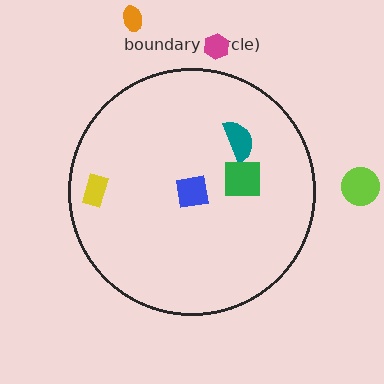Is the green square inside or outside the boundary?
Inside.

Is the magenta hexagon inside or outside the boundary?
Outside.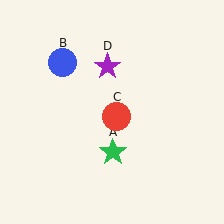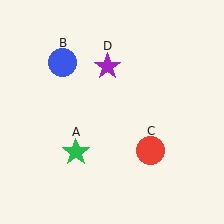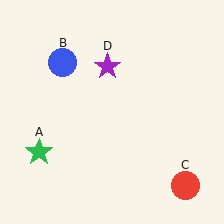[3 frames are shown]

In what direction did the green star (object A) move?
The green star (object A) moved left.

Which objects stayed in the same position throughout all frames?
Blue circle (object B) and purple star (object D) remained stationary.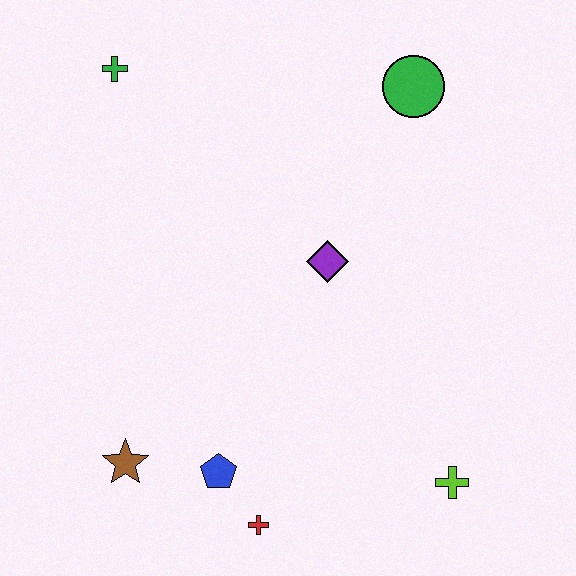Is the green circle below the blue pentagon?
No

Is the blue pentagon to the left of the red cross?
Yes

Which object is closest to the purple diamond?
The green circle is closest to the purple diamond.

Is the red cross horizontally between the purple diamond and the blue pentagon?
Yes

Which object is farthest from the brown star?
The green circle is farthest from the brown star.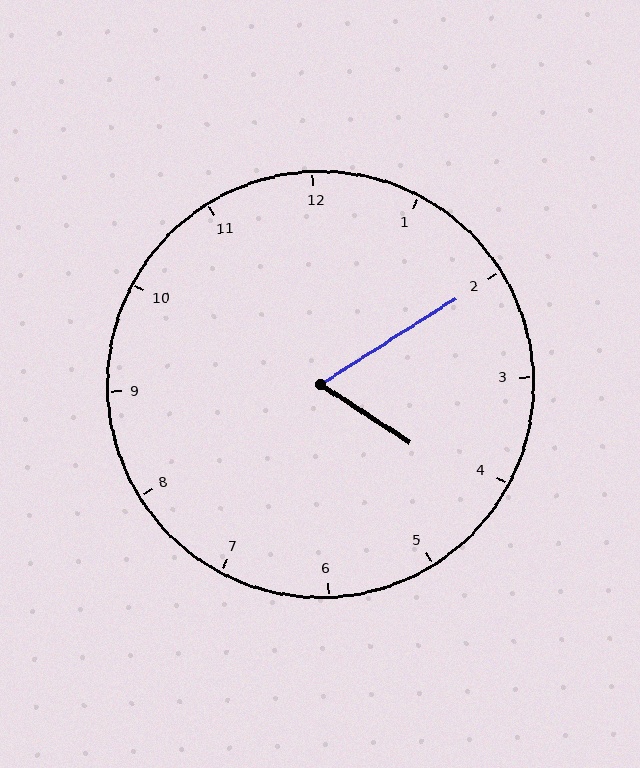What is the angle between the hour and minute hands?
Approximately 65 degrees.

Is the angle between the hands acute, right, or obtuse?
It is acute.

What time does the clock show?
4:10.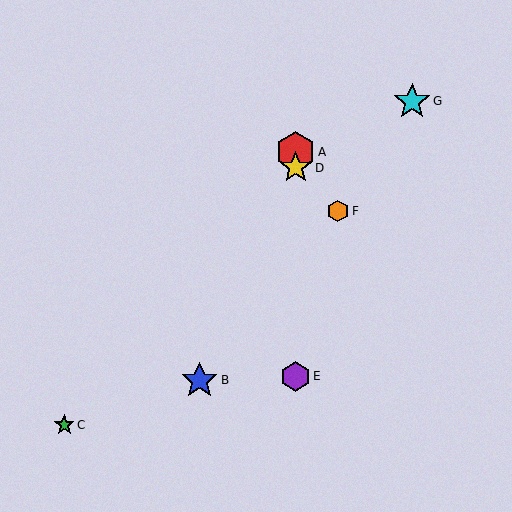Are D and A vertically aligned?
Yes, both are at x≈296.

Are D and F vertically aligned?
No, D is at x≈296 and F is at x≈338.